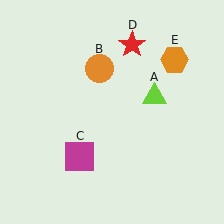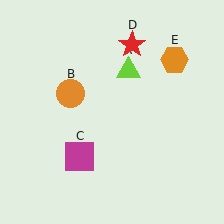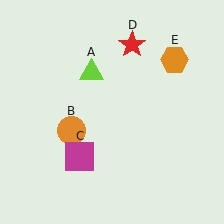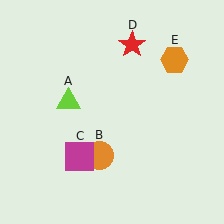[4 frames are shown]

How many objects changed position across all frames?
2 objects changed position: lime triangle (object A), orange circle (object B).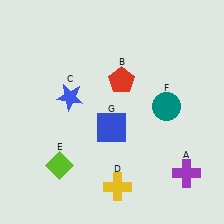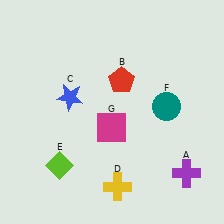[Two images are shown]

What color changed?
The square (G) changed from blue in Image 1 to magenta in Image 2.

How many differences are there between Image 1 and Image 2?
There is 1 difference between the two images.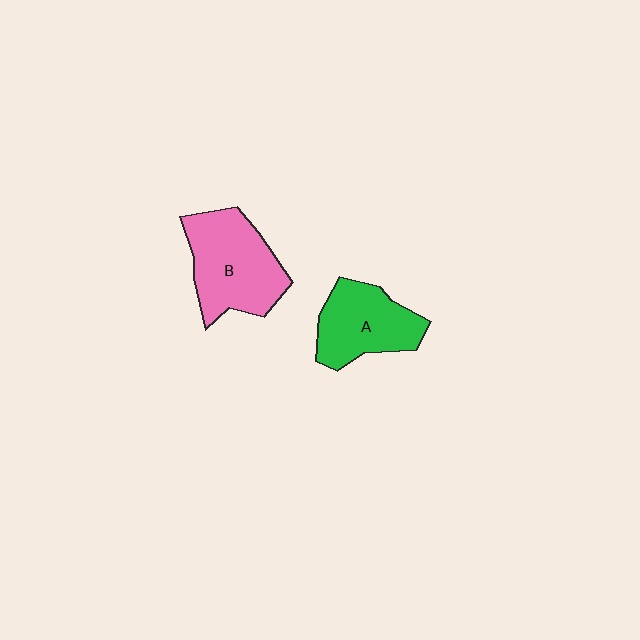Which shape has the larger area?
Shape B (pink).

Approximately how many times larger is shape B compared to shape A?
Approximately 1.2 times.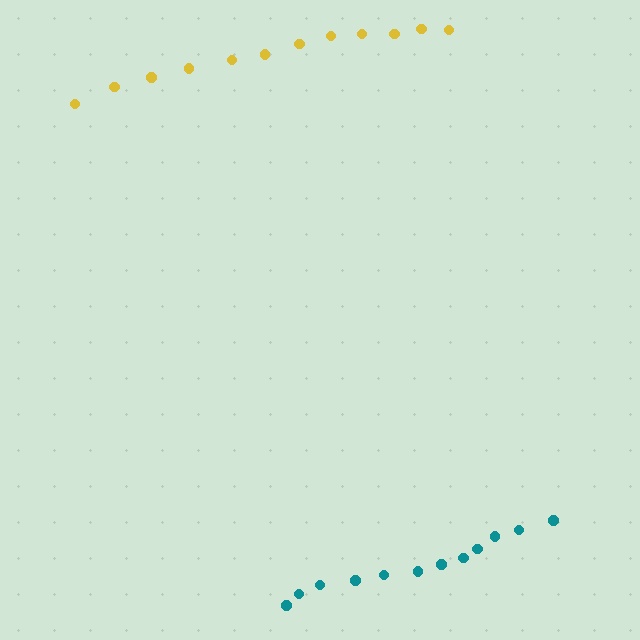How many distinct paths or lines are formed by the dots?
There are 2 distinct paths.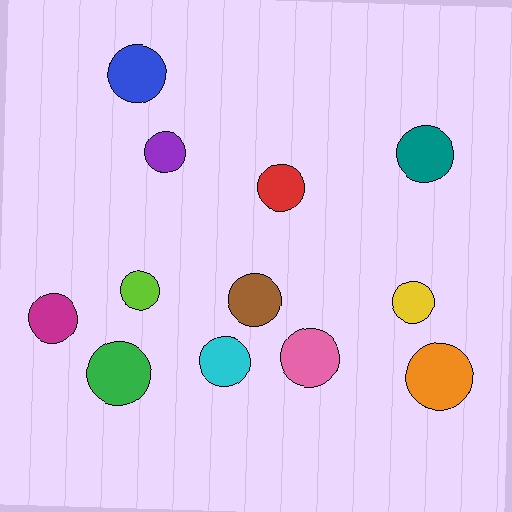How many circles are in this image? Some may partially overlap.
There are 12 circles.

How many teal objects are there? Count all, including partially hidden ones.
There is 1 teal object.